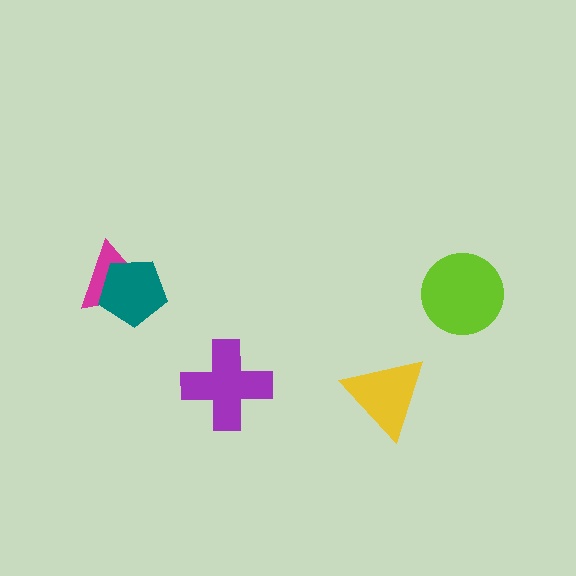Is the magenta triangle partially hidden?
Yes, it is partially covered by another shape.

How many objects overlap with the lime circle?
0 objects overlap with the lime circle.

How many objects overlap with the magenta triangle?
1 object overlaps with the magenta triangle.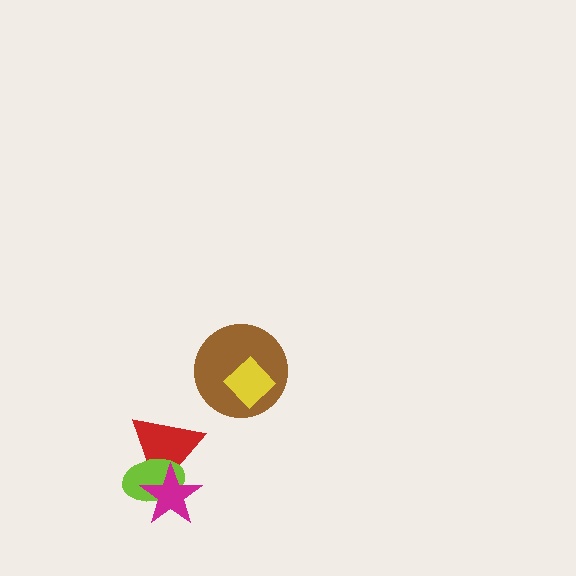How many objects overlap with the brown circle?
1 object overlaps with the brown circle.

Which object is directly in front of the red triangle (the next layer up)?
The lime ellipse is directly in front of the red triangle.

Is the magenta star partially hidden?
No, no other shape covers it.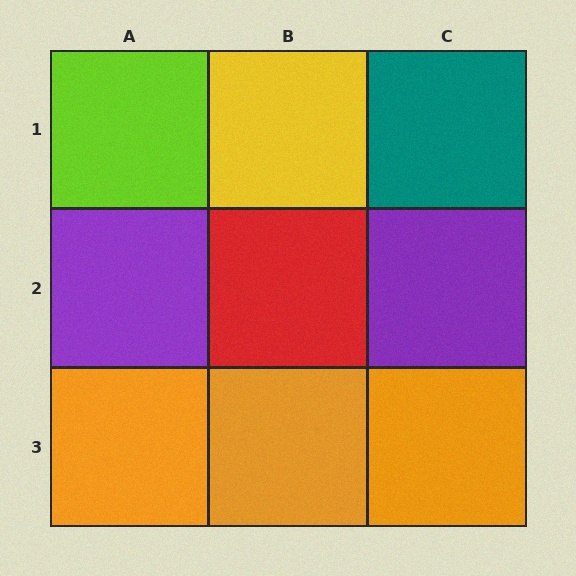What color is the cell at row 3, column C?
Orange.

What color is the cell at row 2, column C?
Purple.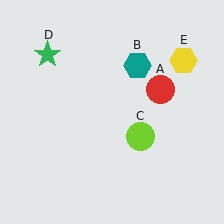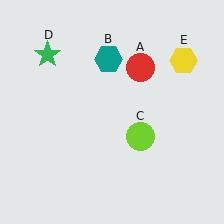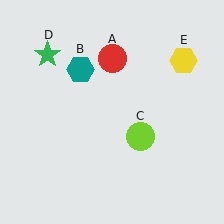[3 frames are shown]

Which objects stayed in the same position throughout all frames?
Lime circle (object C) and green star (object D) and yellow hexagon (object E) remained stationary.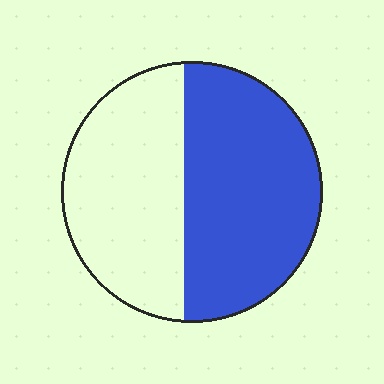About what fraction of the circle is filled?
About one half (1/2).